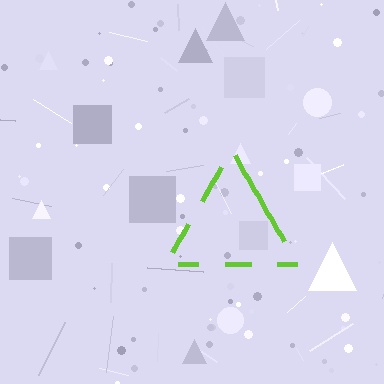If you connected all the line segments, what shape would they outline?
They would outline a triangle.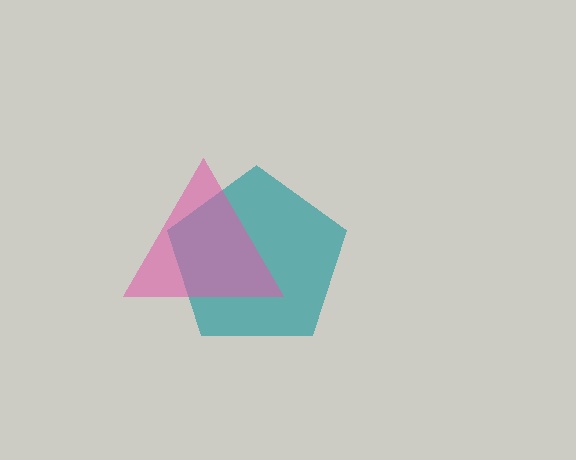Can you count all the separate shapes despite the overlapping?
Yes, there are 2 separate shapes.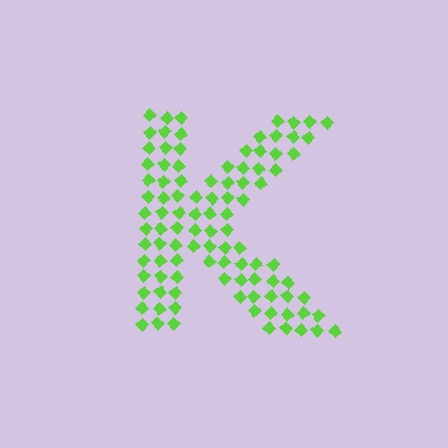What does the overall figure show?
The overall figure shows the letter K.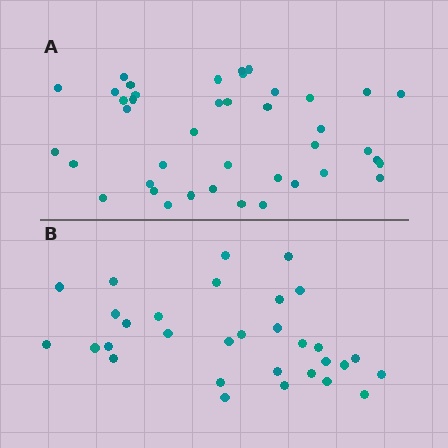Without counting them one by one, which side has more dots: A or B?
Region A (the top region) has more dots.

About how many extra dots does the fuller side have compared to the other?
Region A has roughly 10 or so more dots than region B.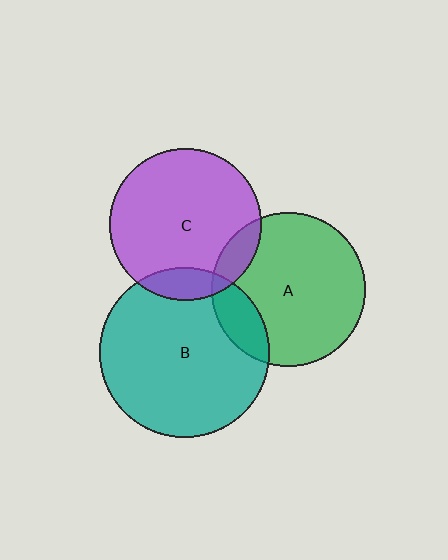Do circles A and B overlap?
Yes.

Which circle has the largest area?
Circle B (teal).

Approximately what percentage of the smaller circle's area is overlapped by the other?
Approximately 15%.